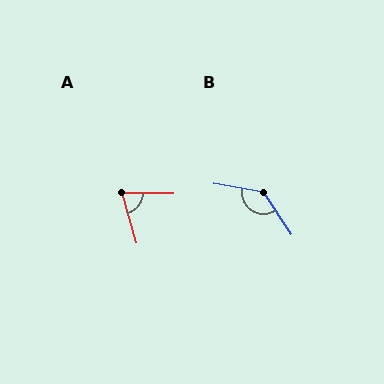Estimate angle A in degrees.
Approximately 73 degrees.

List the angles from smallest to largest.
A (73°), B (134°).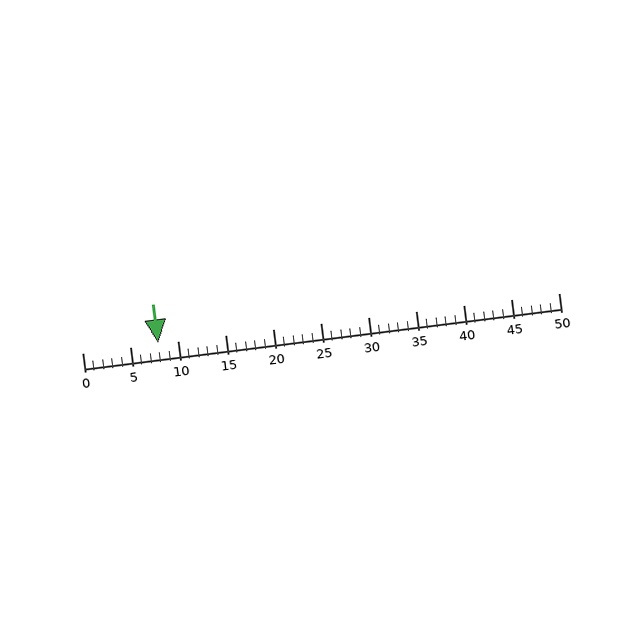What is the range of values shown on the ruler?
The ruler shows values from 0 to 50.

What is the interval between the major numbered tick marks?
The major tick marks are spaced 5 units apart.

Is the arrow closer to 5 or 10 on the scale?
The arrow is closer to 10.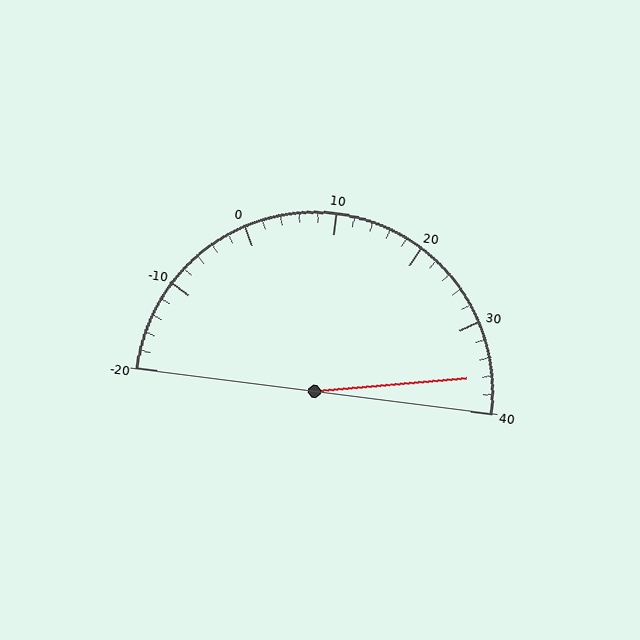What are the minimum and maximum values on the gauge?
The gauge ranges from -20 to 40.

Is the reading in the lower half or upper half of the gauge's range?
The reading is in the upper half of the range (-20 to 40).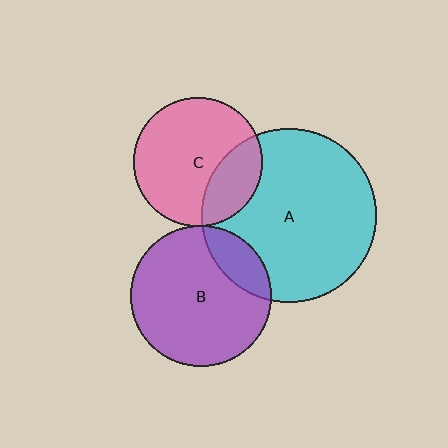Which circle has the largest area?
Circle A (cyan).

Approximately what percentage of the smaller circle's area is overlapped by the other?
Approximately 25%.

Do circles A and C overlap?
Yes.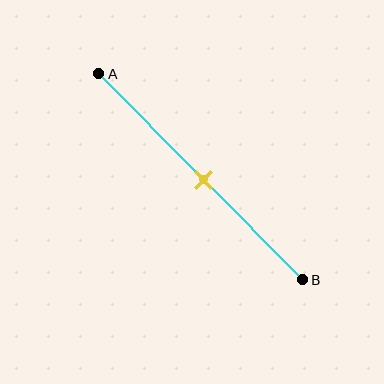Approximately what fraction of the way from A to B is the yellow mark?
The yellow mark is approximately 50% of the way from A to B.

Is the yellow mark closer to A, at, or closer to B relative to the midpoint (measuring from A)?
The yellow mark is approximately at the midpoint of segment AB.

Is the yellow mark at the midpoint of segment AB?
Yes, the mark is approximately at the midpoint.